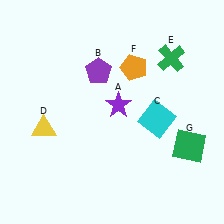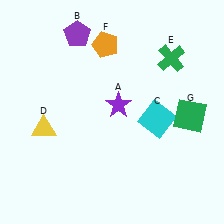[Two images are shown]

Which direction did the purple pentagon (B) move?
The purple pentagon (B) moved up.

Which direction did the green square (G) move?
The green square (G) moved up.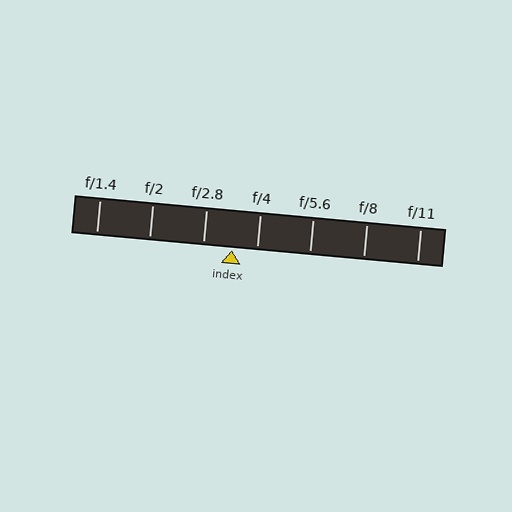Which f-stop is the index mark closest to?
The index mark is closest to f/4.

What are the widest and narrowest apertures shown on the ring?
The widest aperture shown is f/1.4 and the narrowest is f/11.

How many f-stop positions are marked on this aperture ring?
There are 7 f-stop positions marked.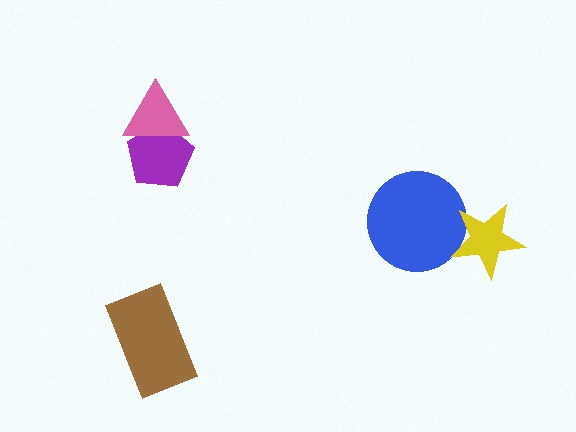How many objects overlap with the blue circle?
1 object overlaps with the blue circle.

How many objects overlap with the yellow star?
1 object overlaps with the yellow star.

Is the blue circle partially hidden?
Yes, it is partially covered by another shape.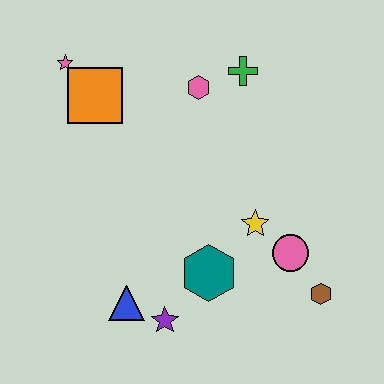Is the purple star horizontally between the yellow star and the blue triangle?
Yes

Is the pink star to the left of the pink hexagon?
Yes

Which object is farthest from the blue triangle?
The green cross is farthest from the blue triangle.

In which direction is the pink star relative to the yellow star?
The pink star is to the left of the yellow star.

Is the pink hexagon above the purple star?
Yes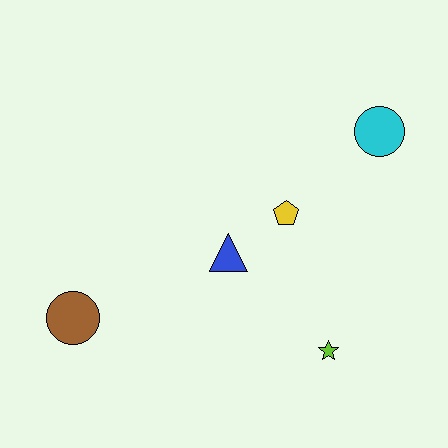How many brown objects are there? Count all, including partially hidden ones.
There is 1 brown object.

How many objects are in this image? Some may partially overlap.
There are 5 objects.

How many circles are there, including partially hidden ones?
There are 2 circles.